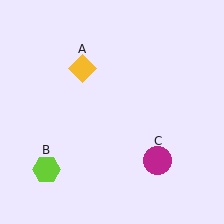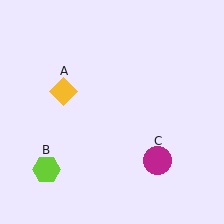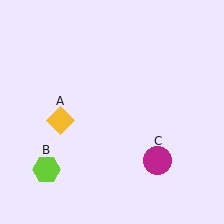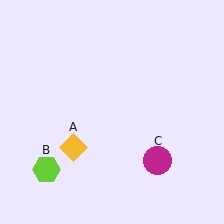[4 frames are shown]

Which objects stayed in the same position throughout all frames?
Lime hexagon (object B) and magenta circle (object C) remained stationary.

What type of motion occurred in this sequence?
The yellow diamond (object A) rotated counterclockwise around the center of the scene.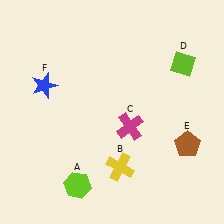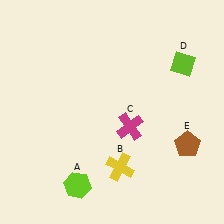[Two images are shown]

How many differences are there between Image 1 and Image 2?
There is 1 difference between the two images.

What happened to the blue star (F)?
The blue star (F) was removed in Image 2. It was in the top-left area of Image 1.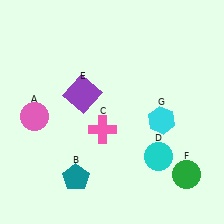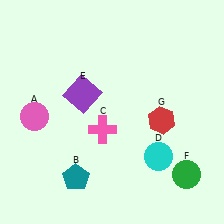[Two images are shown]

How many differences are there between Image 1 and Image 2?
There is 1 difference between the two images.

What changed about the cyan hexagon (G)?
In Image 1, G is cyan. In Image 2, it changed to red.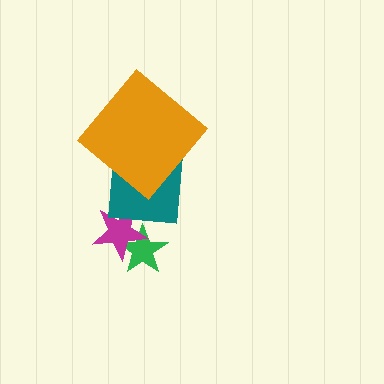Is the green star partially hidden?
Yes, it is partially covered by another shape.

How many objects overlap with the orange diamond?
1 object overlaps with the orange diamond.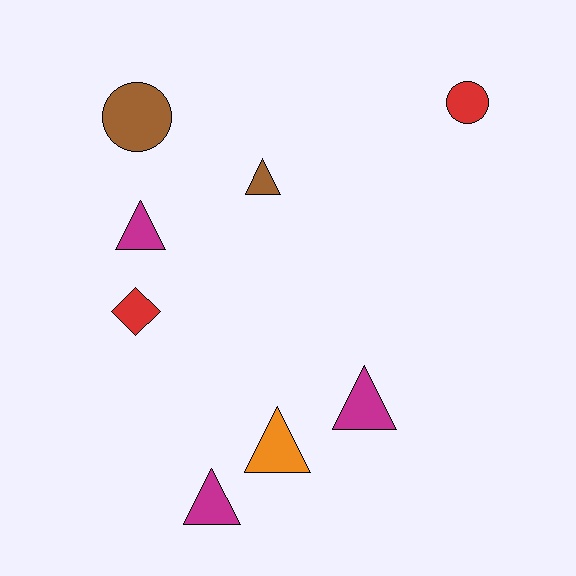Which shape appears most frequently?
Triangle, with 5 objects.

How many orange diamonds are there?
There are no orange diamonds.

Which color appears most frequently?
Magenta, with 3 objects.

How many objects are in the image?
There are 8 objects.